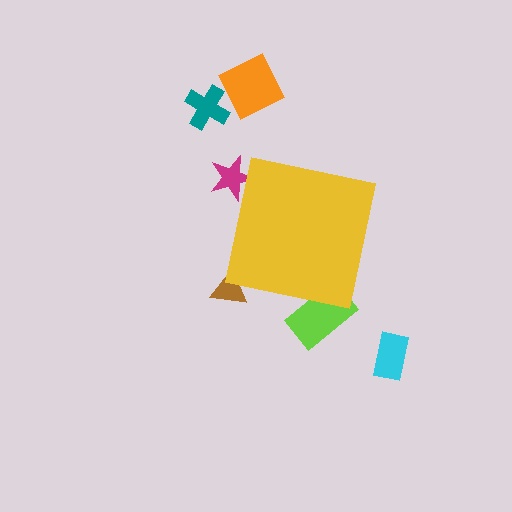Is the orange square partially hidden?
No, the orange square is fully visible.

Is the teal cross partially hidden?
No, the teal cross is fully visible.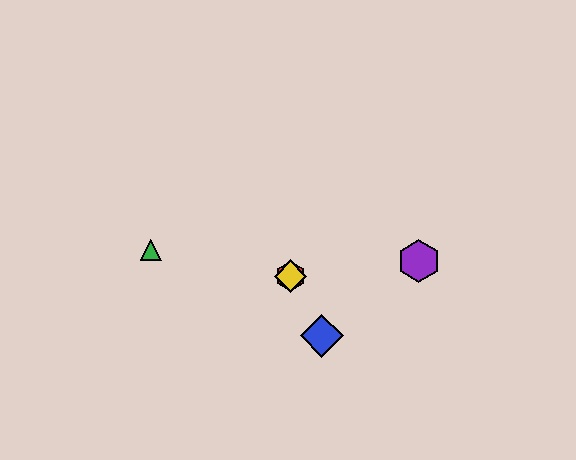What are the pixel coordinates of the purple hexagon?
The purple hexagon is at (419, 261).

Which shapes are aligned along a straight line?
The red hexagon, the blue diamond, the yellow diamond are aligned along a straight line.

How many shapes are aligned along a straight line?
3 shapes (the red hexagon, the blue diamond, the yellow diamond) are aligned along a straight line.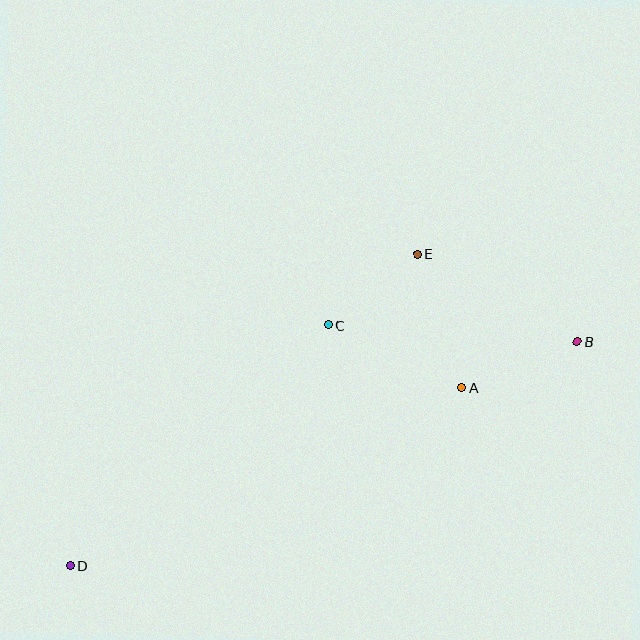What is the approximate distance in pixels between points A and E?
The distance between A and E is approximately 141 pixels.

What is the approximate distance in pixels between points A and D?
The distance between A and D is approximately 430 pixels.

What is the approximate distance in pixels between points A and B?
The distance between A and B is approximately 124 pixels.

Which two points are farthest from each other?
Points B and D are farthest from each other.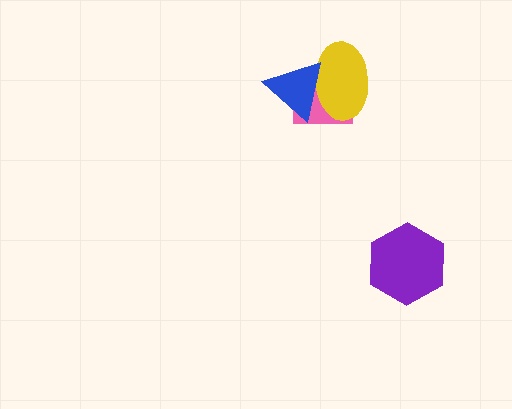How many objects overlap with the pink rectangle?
2 objects overlap with the pink rectangle.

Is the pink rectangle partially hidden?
Yes, it is partially covered by another shape.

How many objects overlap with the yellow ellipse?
2 objects overlap with the yellow ellipse.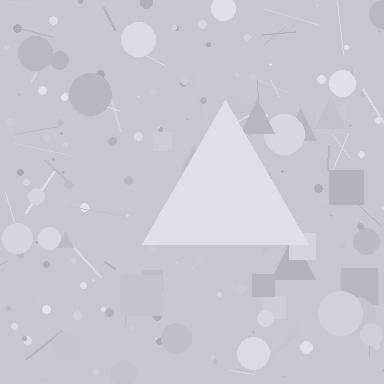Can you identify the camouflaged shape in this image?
The camouflaged shape is a triangle.